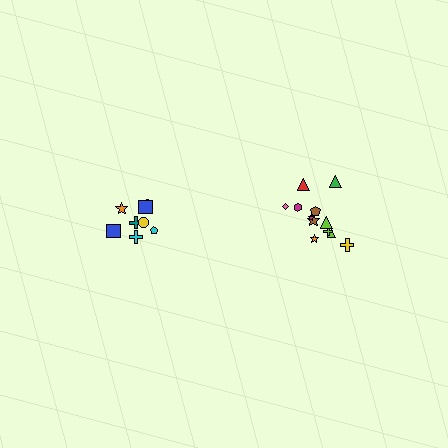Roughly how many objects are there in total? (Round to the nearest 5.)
Roughly 20 objects in total.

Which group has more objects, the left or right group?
The right group.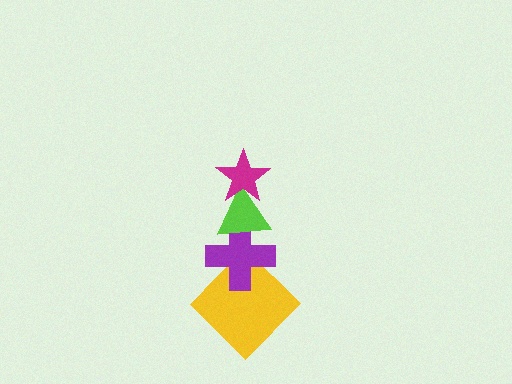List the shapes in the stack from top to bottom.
From top to bottom: the magenta star, the lime triangle, the purple cross, the yellow diamond.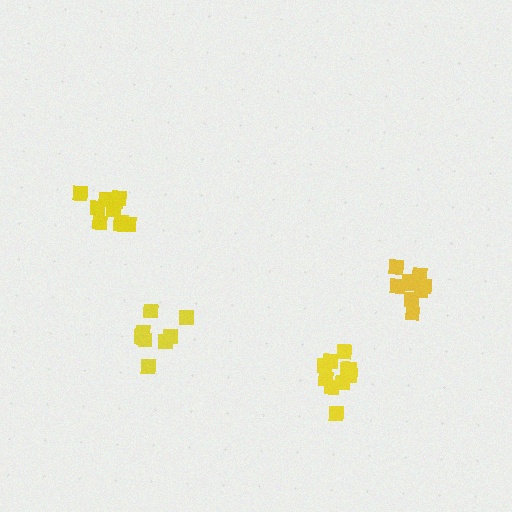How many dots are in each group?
Group 1: 10 dots, Group 2: 8 dots, Group 3: 9 dots, Group 4: 10 dots (37 total).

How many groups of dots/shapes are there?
There are 4 groups.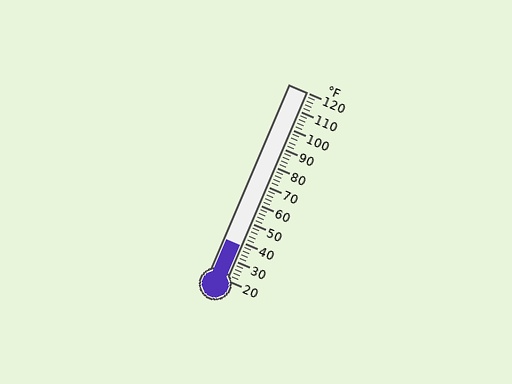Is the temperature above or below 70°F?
The temperature is below 70°F.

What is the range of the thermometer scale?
The thermometer scale ranges from 20°F to 120°F.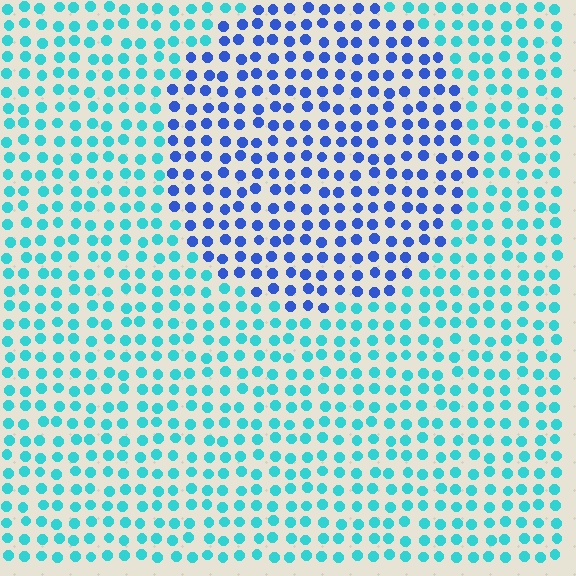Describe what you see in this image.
The image is filled with small cyan elements in a uniform arrangement. A circle-shaped region is visible where the elements are tinted to a slightly different hue, forming a subtle color boundary.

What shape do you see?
I see a circle.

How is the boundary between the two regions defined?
The boundary is defined purely by a slight shift in hue (about 46 degrees). Spacing, size, and orientation are identical on both sides.